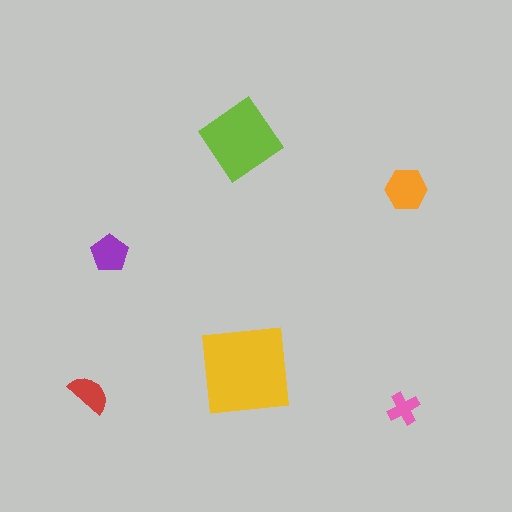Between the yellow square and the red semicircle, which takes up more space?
The yellow square.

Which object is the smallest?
The pink cross.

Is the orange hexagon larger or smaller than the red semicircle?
Larger.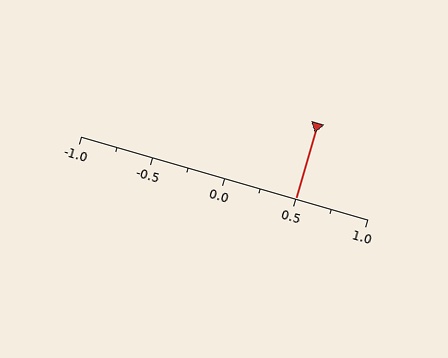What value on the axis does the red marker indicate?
The marker indicates approximately 0.5.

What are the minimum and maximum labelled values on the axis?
The axis runs from -1.0 to 1.0.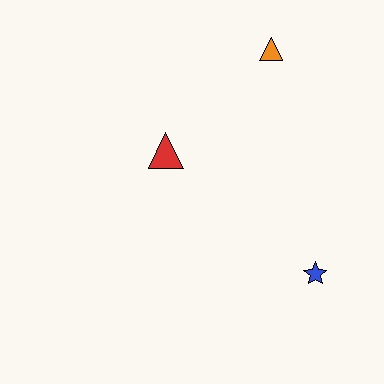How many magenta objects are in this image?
There are no magenta objects.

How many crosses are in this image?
There are no crosses.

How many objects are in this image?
There are 3 objects.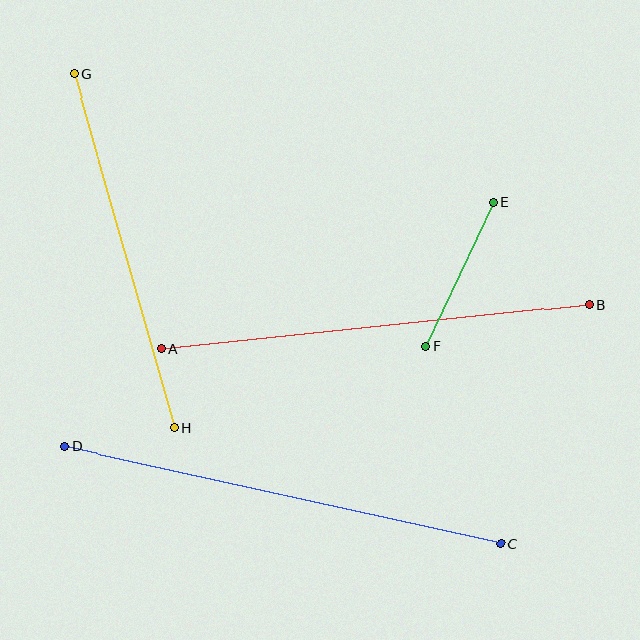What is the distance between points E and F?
The distance is approximately 159 pixels.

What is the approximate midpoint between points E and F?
The midpoint is at approximately (460, 275) pixels.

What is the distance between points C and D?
The distance is approximately 447 pixels.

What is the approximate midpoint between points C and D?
The midpoint is at approximately (283, 495) pixels.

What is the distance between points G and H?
The distance is approximately 367 pixels.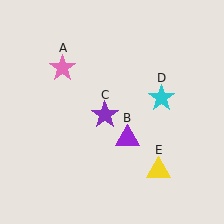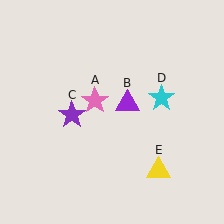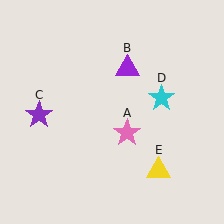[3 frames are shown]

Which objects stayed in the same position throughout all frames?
Cyan star (object D) and yellow triangle (object E) remained stationary.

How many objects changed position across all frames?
3 objects changed position: pink star (object A), purple triangle (object B), purple star (object C).